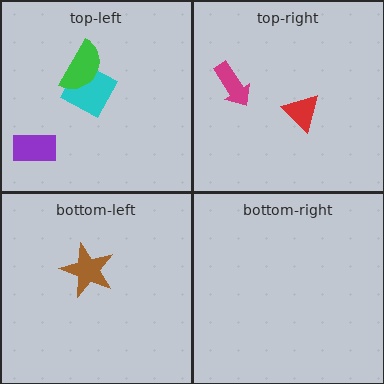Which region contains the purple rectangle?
The top-left region.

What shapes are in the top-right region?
The red triangle, the magenta arrow.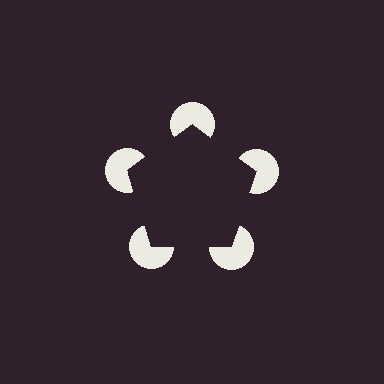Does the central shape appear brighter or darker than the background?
It typically appears slightly darker than the background, even though no actual brightness change is drawn.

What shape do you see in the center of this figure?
An illusory pentagon — its edges are inferred from the aligned wedge cuts in the pac-man discs, not physically drawn.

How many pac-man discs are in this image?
There are 5 — one at each vertex of the illusory pentagon.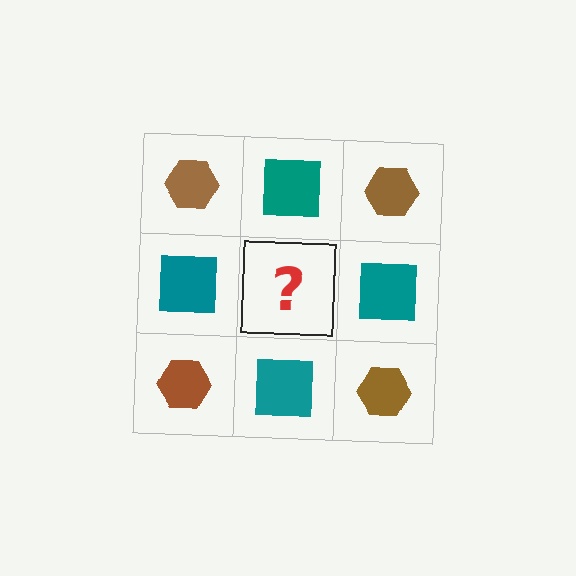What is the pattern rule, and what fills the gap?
The rule is that it alternates brown hexagon and teal square in a checkerboard pattern. The gap should be filled with a brown hexagon.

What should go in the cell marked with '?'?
The missing cell should contain a brown hexagon.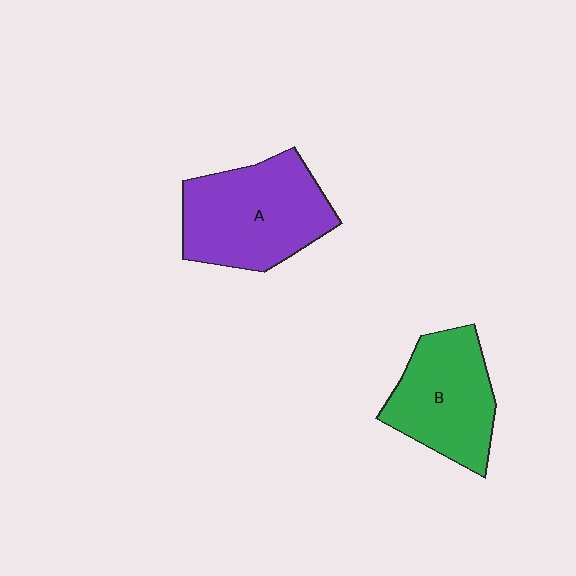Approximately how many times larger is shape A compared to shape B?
Approximately 1.2 times.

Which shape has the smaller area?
Shape B (green).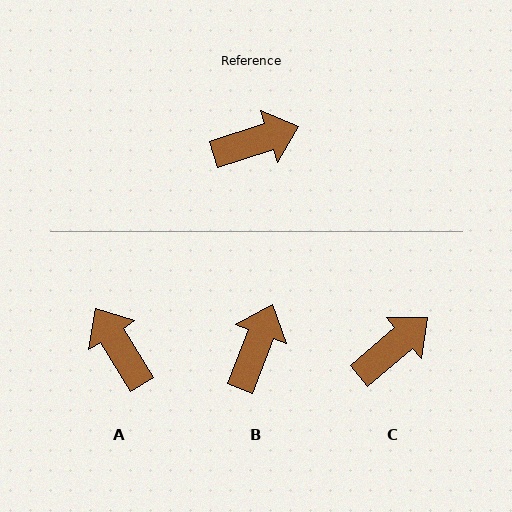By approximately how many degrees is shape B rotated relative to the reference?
Approximately 51 degrees counter-clockwise.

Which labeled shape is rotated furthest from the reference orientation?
A, about 104 degrees away.